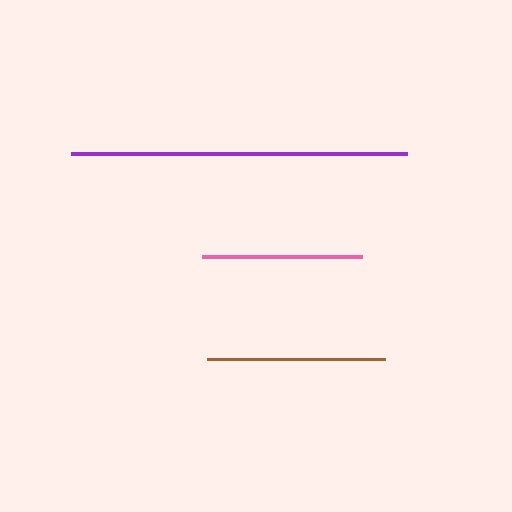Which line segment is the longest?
The purple line is the longest at approximately 336 pixels.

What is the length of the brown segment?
The brown segment is approximately 178 pixels long.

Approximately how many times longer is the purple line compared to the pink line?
The purple line is approximately 2.1 times the length of the pink line.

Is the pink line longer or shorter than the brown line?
The brown line is longer than the pink line.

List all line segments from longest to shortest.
From longest to shortest: purple, brown, pink.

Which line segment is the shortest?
The pink line is the shortest at approximately 161 pixels.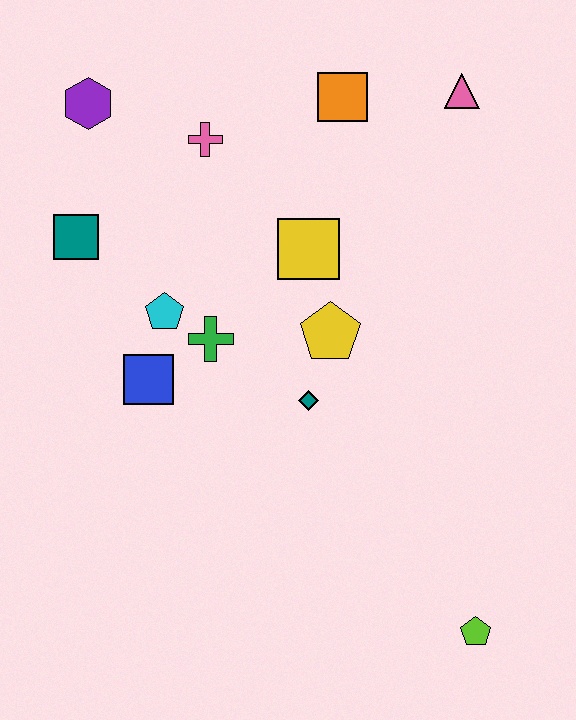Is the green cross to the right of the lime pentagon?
No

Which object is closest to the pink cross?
The purple hexagon is closest to the pink cross.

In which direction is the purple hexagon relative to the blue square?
The purple hexagon is above the blue square.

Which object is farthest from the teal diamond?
The purple hexagon is farthest from the teal diamond.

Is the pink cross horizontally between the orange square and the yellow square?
No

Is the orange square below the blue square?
No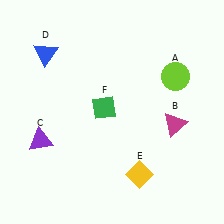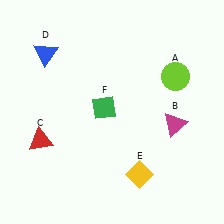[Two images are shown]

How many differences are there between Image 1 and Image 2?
There is 1 difference between the two images.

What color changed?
The triangle (C) changed from purple in Image 1 to red in Image 2.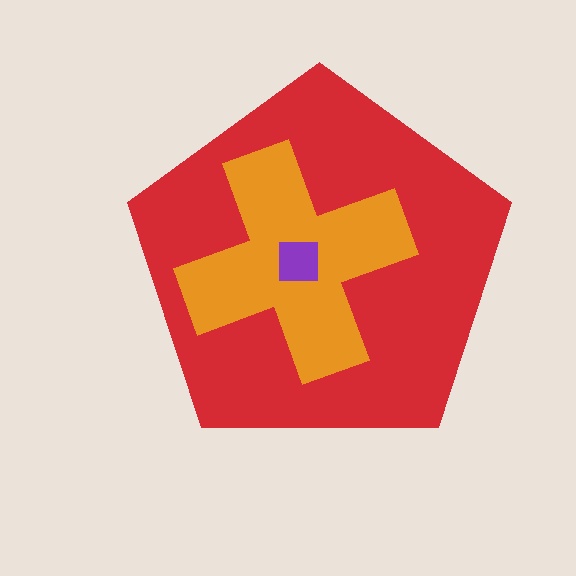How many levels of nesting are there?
3.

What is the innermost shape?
The purple square.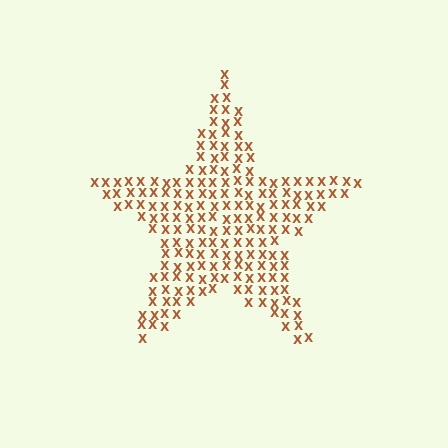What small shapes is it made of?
It is made of small letter X's.